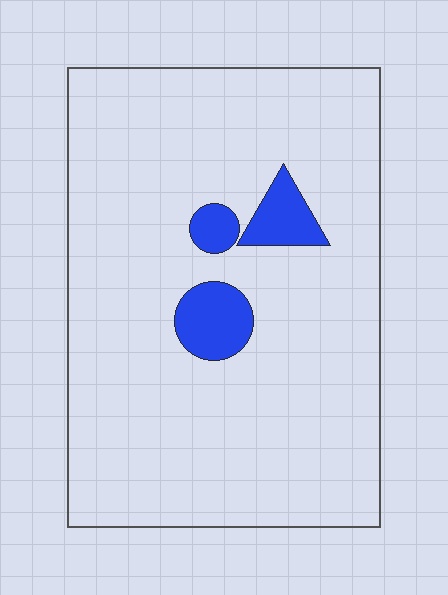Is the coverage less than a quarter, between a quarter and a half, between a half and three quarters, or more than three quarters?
Less than a quarter.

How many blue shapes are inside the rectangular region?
3.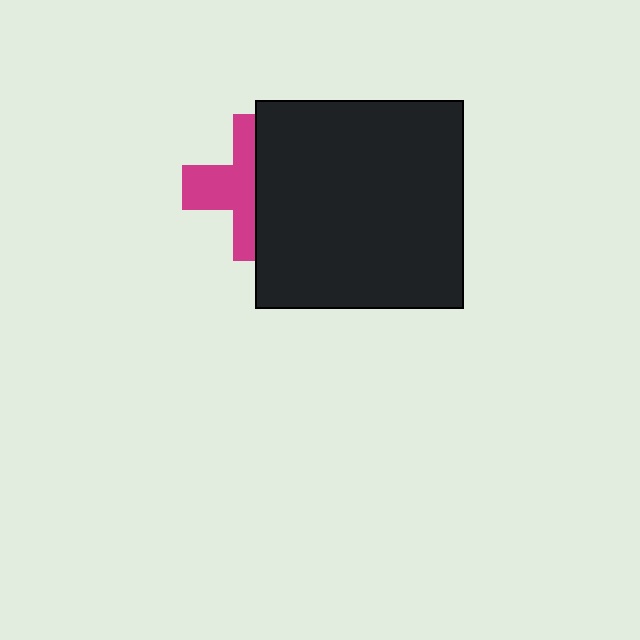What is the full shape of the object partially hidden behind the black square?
The partially hidden object is a magenta cross.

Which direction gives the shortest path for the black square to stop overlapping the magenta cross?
Moving right gives the shortest separation.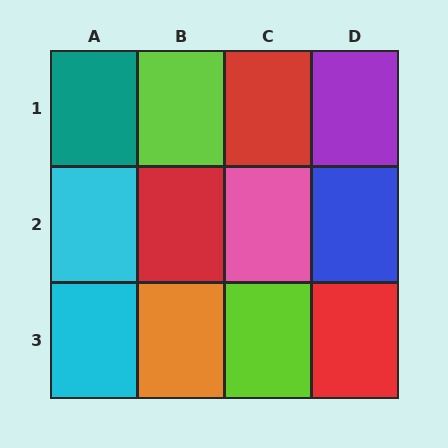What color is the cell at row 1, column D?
Purple.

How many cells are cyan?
2 cells are cyan.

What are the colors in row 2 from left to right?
Cyan, red, pink, blue.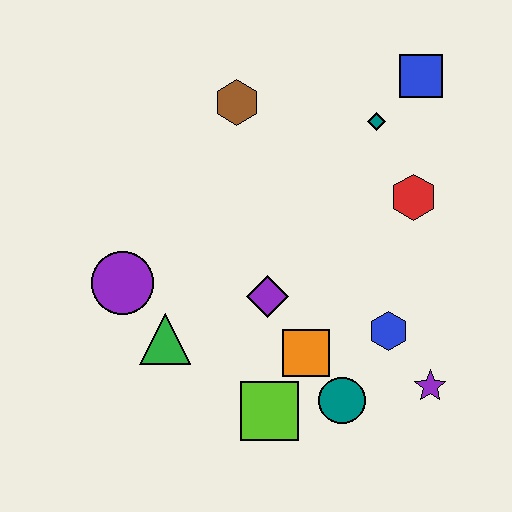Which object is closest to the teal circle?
The orange square is closest to the teal circle.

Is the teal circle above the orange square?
No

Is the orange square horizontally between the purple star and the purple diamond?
Yes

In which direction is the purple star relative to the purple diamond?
The purple star is to the right of the purple diamond.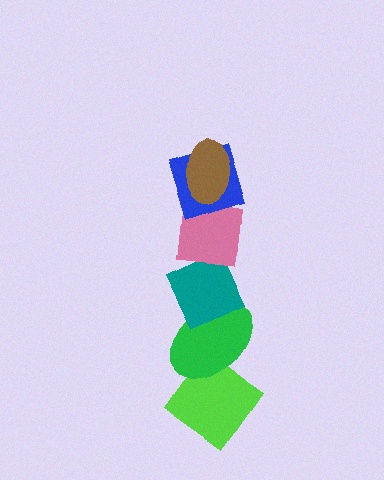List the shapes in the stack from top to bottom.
From top to bottom: the brown ellipse, the blue diamond, the pink square, the teal diamond, the green ellipse, the lime diamond.